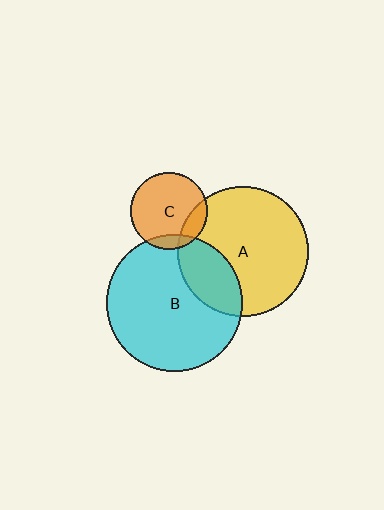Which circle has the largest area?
Circle B (cyan).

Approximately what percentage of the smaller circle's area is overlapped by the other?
Approximately 10%.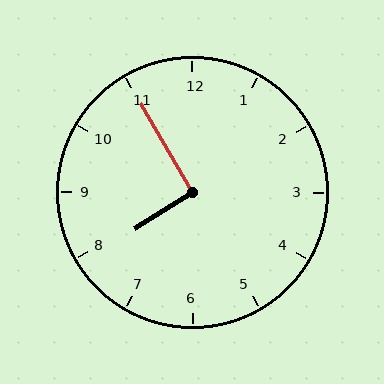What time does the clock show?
7:55.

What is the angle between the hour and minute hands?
Approximately 92 degrees.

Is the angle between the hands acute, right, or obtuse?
It is right.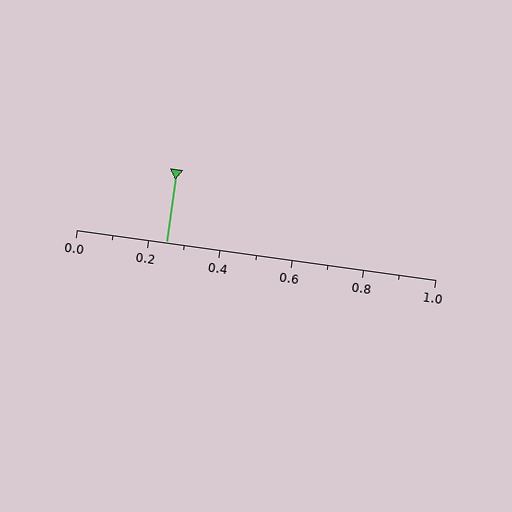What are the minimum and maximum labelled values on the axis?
The axis runs from 0.0 to 1.0.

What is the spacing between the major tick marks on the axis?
The major ticks are spaced 0.2 apart.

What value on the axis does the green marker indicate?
The marker indicates approximately 0.25.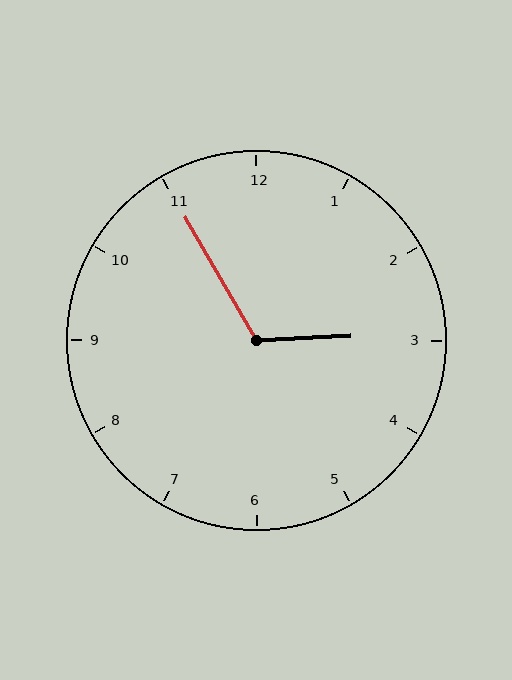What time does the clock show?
2:55.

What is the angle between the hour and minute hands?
Approximately 118 degrees.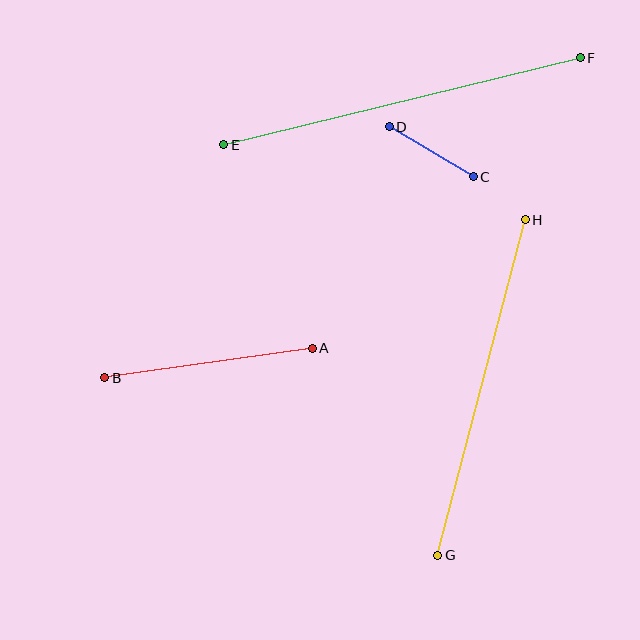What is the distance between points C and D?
The distance is approximately 98 pixels.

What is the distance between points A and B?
The distance is approximately 210 pixels.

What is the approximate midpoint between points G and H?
The midpoint is at approximately (482, 388) pixels.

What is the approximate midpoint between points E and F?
The midpoint is at approximately (402, 101) pixels.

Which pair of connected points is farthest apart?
Points E and F are farthest apart.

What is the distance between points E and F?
The distance is approximately 367 pixels.